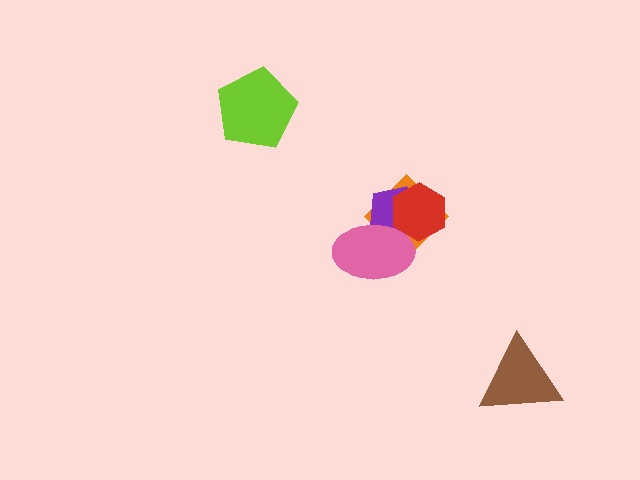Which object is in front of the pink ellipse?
The red hexagon is in front of the pink ellipse.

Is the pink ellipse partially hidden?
Yes, it is partially covered by another shape.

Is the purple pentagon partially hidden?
Yes, it is partially covered by another shape.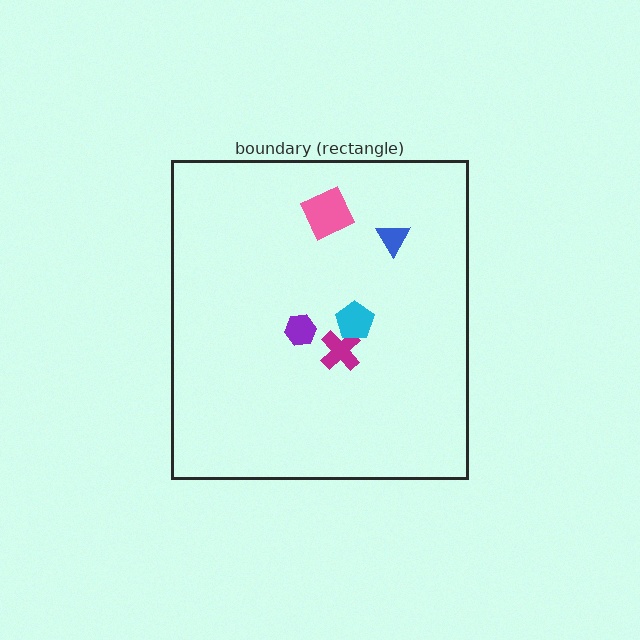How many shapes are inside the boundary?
5 inside, 0 outside.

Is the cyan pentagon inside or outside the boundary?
Inside.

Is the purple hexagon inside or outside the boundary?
Inside.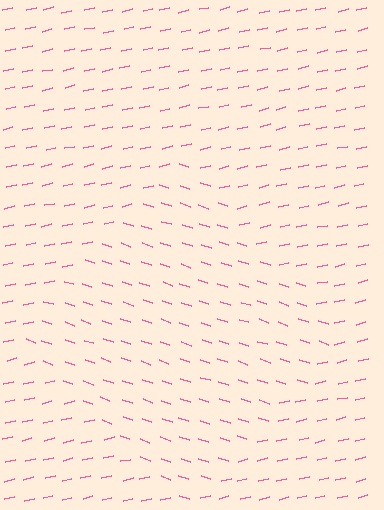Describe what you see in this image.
The image is filled with small pink line segments. A diamond region in the image has lines oriented differently from the surrounding lines, creating a visible texture boundary.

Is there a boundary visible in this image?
Yes, there is a texture boundary formed by a change in line orientation.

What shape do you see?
I see a diamond.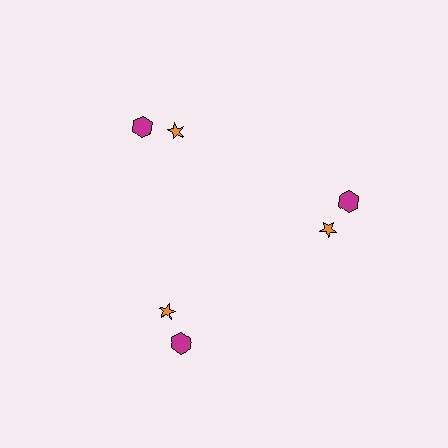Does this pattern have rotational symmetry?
Yes, this pattern has 3-fold rotational symmetry. It looks the same after rotating 120 degrees around the center.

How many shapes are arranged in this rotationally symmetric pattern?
There are 6 shapes, arranged in 3 groups of 2.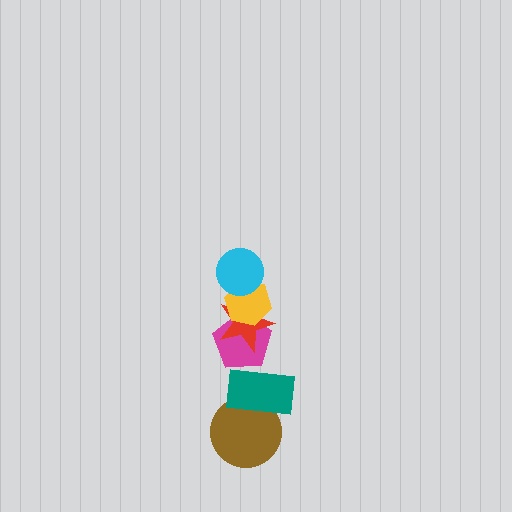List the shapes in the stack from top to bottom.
From top to bottom: the cyan circle, the yellow hexagon, the red star, the magenta pentagon, the teal rectangle, the brown circle.